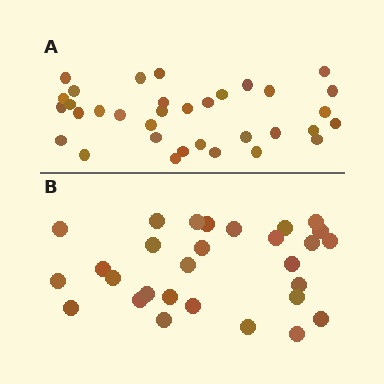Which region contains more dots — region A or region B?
Region A (the top region) has more dots.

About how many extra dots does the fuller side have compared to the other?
Region A has about 5 more dots than region B.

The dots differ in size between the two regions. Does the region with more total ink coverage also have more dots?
No. Region B has more total ink coverage because its dots are larger, but region A actually contains more individual dots. Total area can be misleading — the number of items is what matters here.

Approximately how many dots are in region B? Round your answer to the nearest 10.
About 30 dots. (The exact count is 29, which rounds to 30.)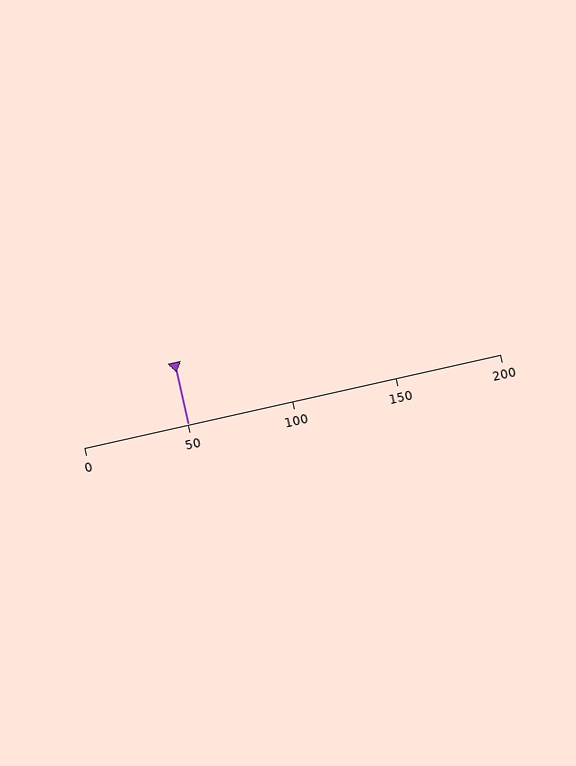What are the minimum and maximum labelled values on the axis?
The axis runs from 0 to 200.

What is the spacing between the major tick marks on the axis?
The major ticks are spaced 50 apart.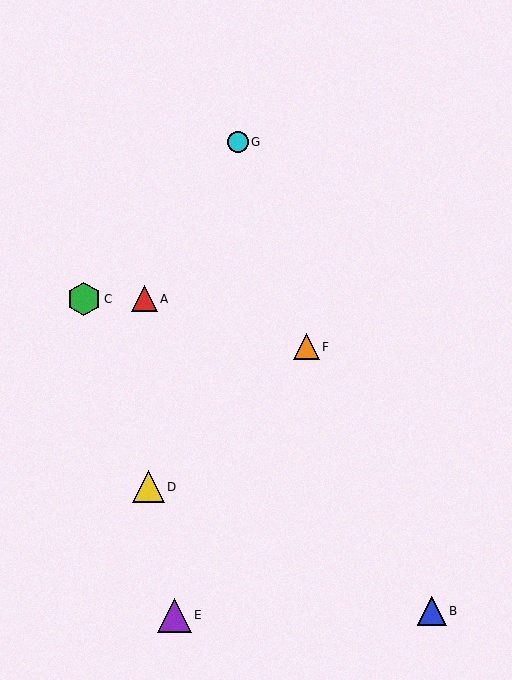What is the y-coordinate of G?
Object G is at y≈142.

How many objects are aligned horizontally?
2 objects (A, C) are aligned horizontally.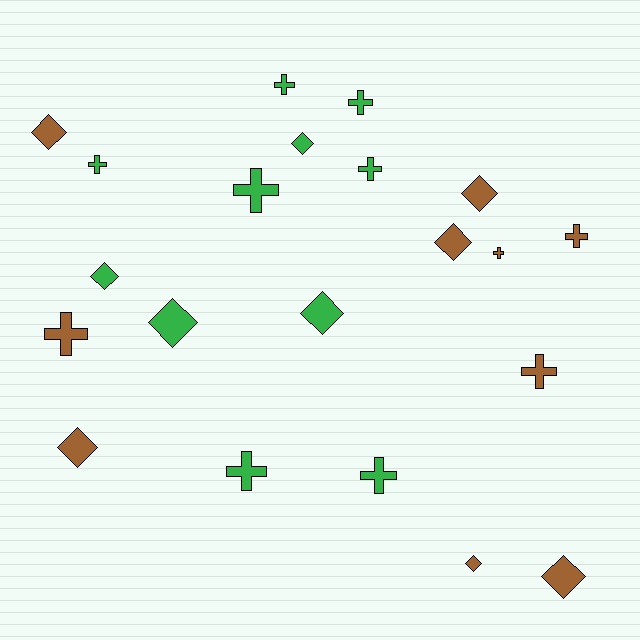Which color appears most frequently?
Green, with 11 objects.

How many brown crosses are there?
There are 4 brown crosses.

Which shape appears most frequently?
Cross, with 11 objects.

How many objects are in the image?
There are 21 objects.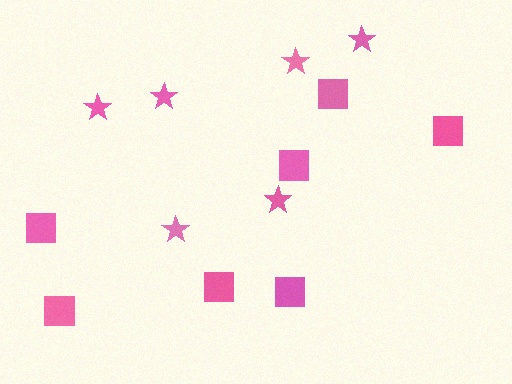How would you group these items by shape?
There are 2 groups: one group of squares (7) and one group of stars (6).